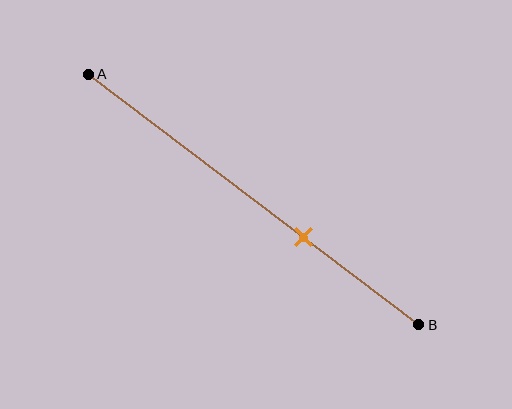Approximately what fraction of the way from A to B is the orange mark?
The orange mark is approximately 65% of the way from A to B.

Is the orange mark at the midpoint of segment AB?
No, the mark is at about 65% from A, not at the 50% midpoint.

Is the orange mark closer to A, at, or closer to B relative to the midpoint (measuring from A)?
The orange mark is closer to point B than the midpoint of segment AB.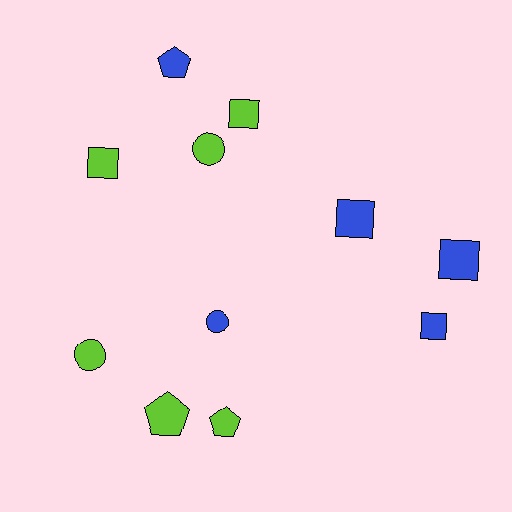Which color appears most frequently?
Lime, with 6 objects.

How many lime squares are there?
There are 2 lime squares.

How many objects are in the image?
There are 11 objects.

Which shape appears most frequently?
Square, with 5 objects.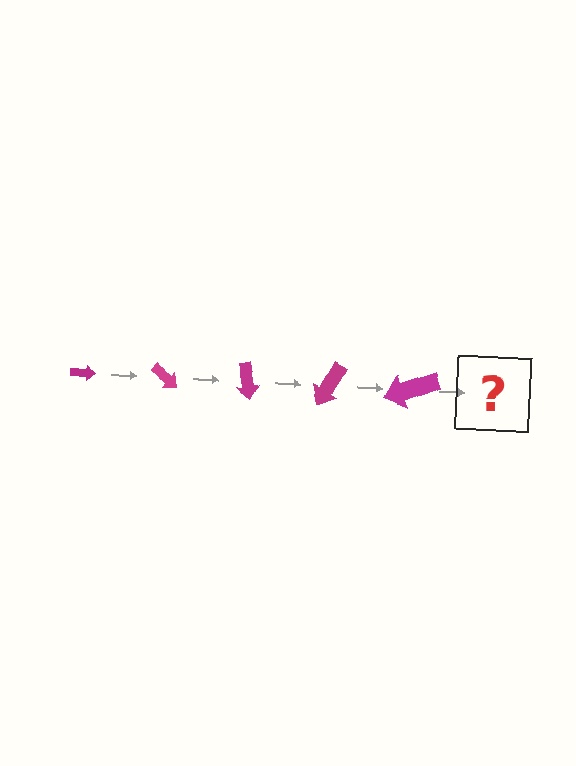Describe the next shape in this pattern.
It should be an arrow, larger than the previous one and rotated 200 degrees from the start.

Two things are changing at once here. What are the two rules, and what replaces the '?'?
The two rules are that the arrow grows larger each step and it rotates 40 degrees each step. The '?' should be an arrow, larger than the previous one and rotated 200 degrees from the start.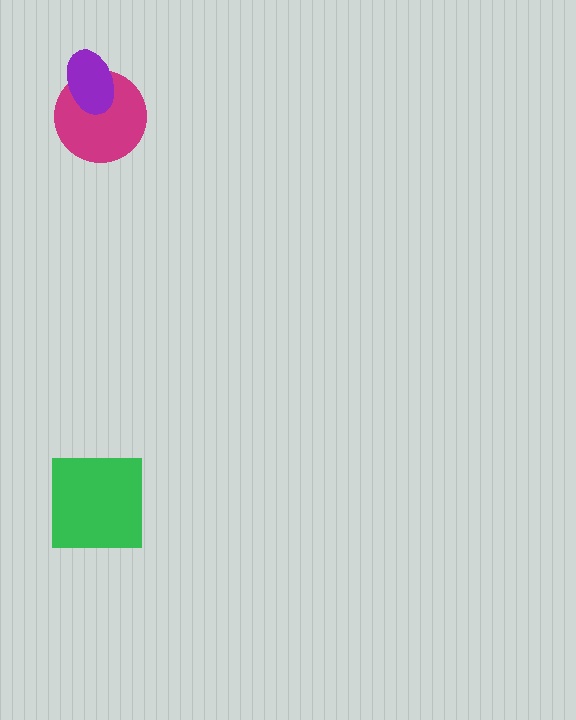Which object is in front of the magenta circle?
The purple ellipse is in front of the magenta circle.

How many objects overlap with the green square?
0 objects overlap with the green square.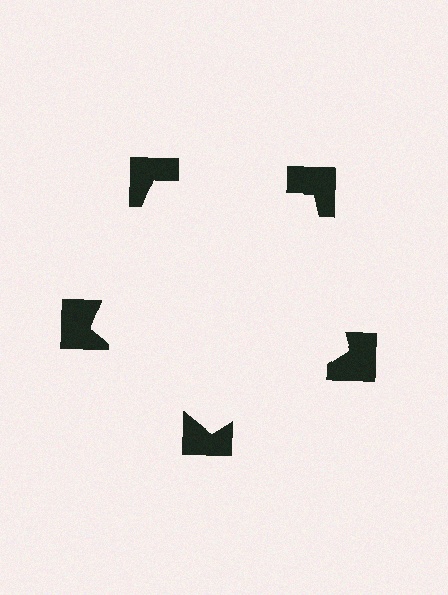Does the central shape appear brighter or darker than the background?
It typically appears slightly brighter than the background, even though no actual brightness change is drawn.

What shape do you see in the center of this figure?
An illusory pentagon — its edges are inferred from the aligned wedge cuts in the notched squares, not physically drawn.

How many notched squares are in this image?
There are 5 — one at each vertex of the illusory pentagon.